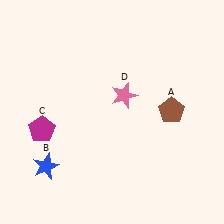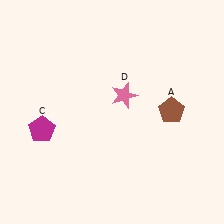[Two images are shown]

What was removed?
The blue star (B) was removed in Image 2.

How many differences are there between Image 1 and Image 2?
There is 1 difference between the two images.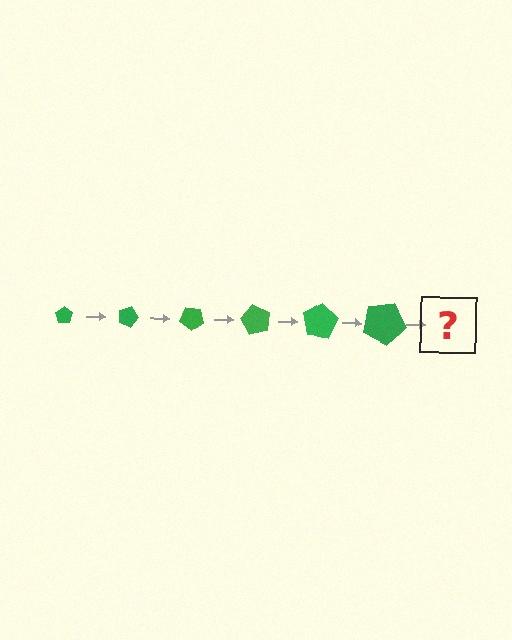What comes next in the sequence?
The next element should be a pentagon, larger than the previous one and rotated 120 degrees from the start.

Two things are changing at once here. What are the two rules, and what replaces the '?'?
The two rules are that the pentagon grows larger each step and it rotates 20 degrees each step. The '?' should be a pentagon, larger than the previous one and rotated 120 degrees from the start.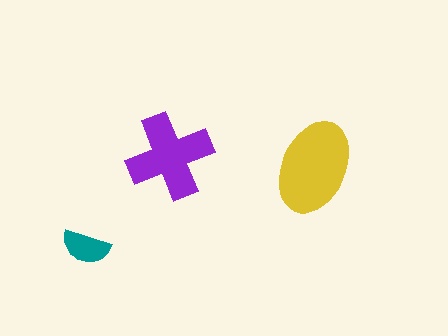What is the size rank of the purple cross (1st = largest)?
2nd.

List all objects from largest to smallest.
The yellow ellipse, the purple cross, the teal semicircle.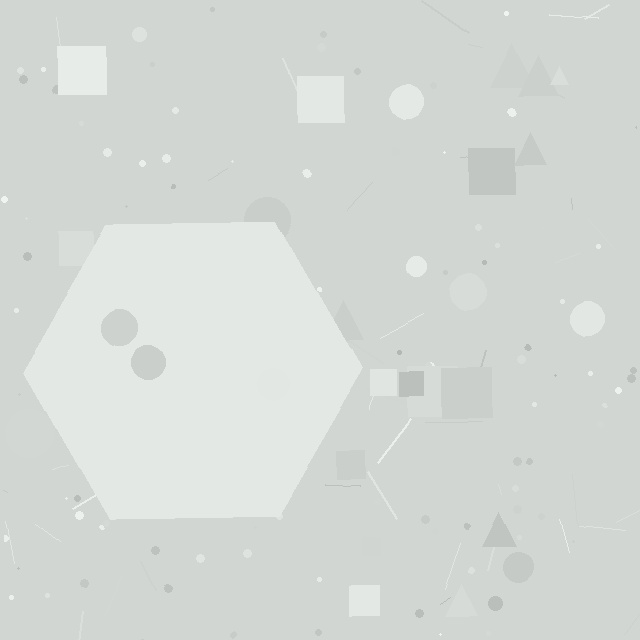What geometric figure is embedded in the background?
A hexagon is embedded in the background.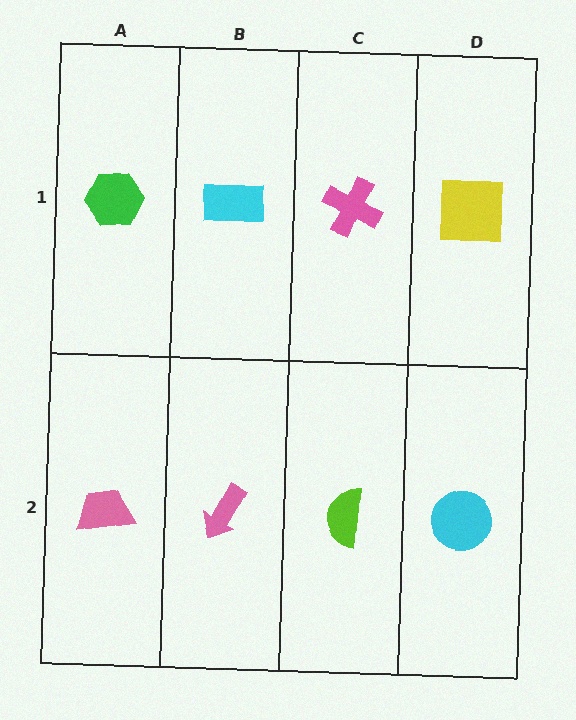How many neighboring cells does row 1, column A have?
2.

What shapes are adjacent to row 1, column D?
A cyan circle (row 2, column D), a pink cross (row 1, column C).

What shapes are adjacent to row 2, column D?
A yellow square (row 1, column D), a lime semicircle (row 2, column C).